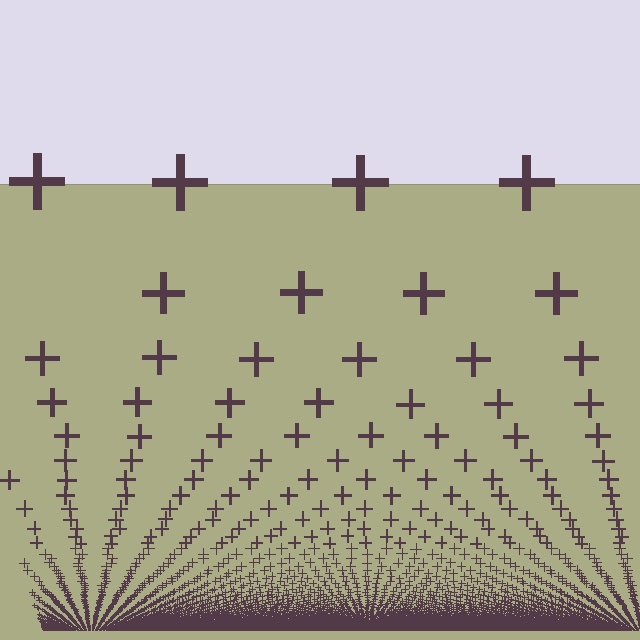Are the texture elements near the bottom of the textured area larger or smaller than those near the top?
Smaller. The gradient is inverted — elements near the bottom are smaller and denser.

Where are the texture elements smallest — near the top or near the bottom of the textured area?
Near the bottom.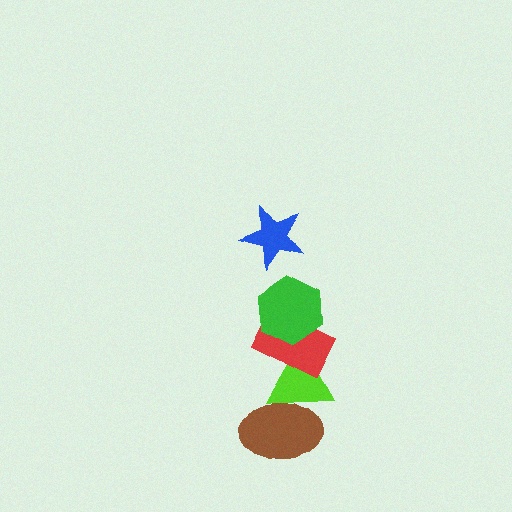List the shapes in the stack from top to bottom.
From top to bottom: the blue star, the green hexagon, the red rectangle, the lime triangle, the brown ellipse.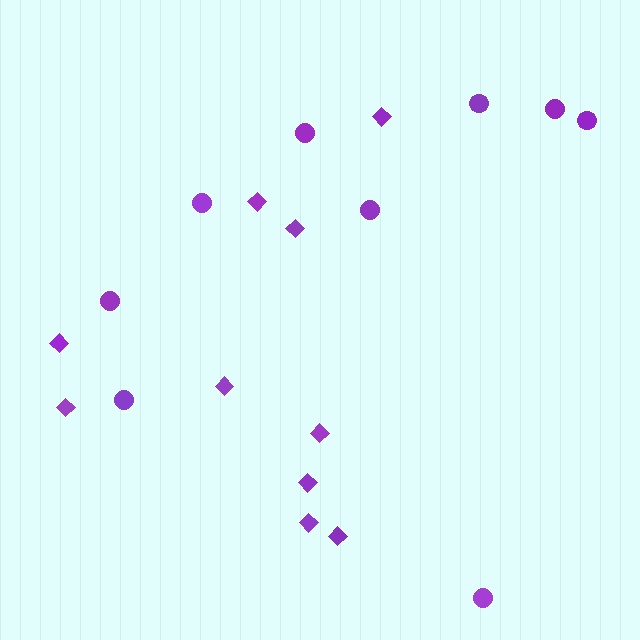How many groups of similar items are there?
There are 2 groups: one group of diamonds (10) and one group of circles (9).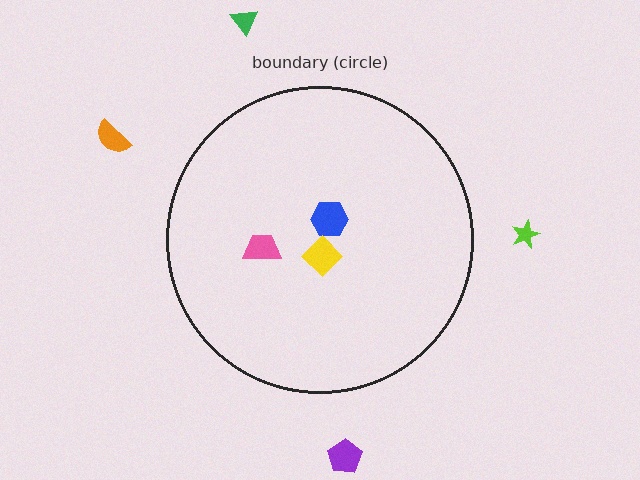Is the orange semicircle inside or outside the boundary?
Outside.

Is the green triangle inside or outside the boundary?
Outside.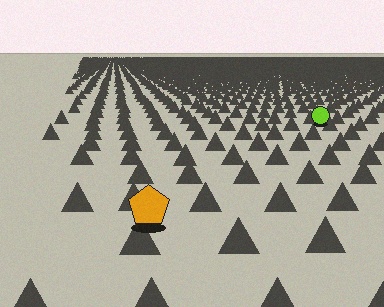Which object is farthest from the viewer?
The lime circle is farthest from the viewer. It appears smaller and the ground texture around it is denser.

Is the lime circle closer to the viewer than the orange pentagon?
No. The orange pentagon is closer — you can tell from the texture gradient: the ground texture is coarser near it.